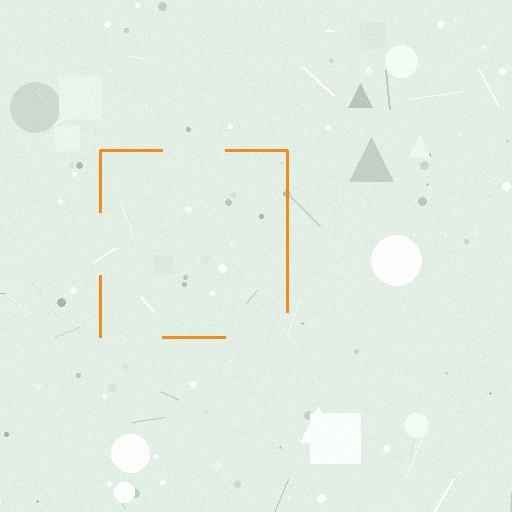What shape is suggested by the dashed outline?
The dashed outline suggests a square.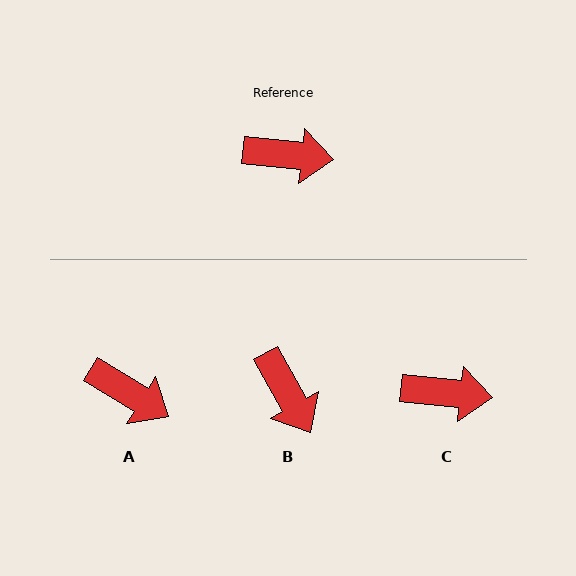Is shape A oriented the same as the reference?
No, it is off by about 25 degrees.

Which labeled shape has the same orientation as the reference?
C.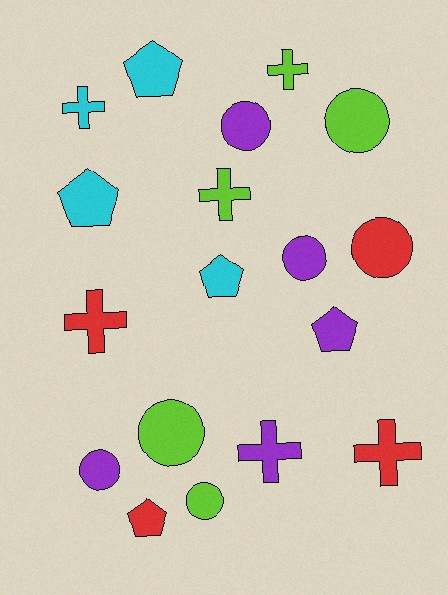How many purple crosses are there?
There is 1 purple cross.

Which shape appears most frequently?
Circle, with 7 objects.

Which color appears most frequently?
Purple, with 5 objects.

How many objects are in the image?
There are 18 objects.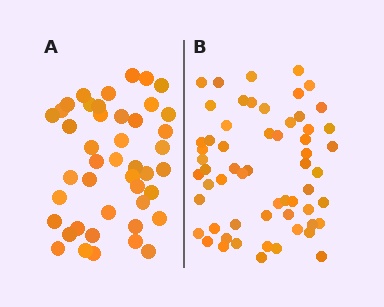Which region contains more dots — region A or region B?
Region B (the right region) has more dots.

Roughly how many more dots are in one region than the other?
Region B has approximately 15 more dots than region A.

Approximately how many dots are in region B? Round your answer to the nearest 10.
About 60 dots. (The exact count is 59, which rounds to 60.)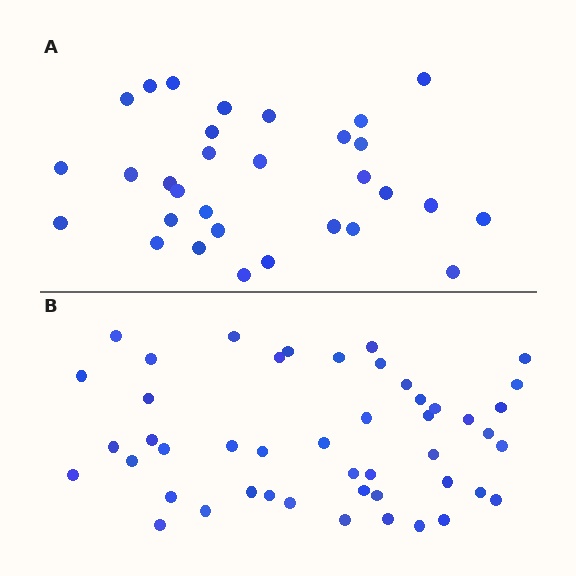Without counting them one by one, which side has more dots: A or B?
Region B (the bottom region) has more dots.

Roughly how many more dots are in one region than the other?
Region B has approximately 15 more dots than region A.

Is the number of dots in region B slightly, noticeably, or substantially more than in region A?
Region B has substantially more. The ratio is roughly 1.5 to 1.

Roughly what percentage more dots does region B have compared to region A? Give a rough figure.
About 50% more.